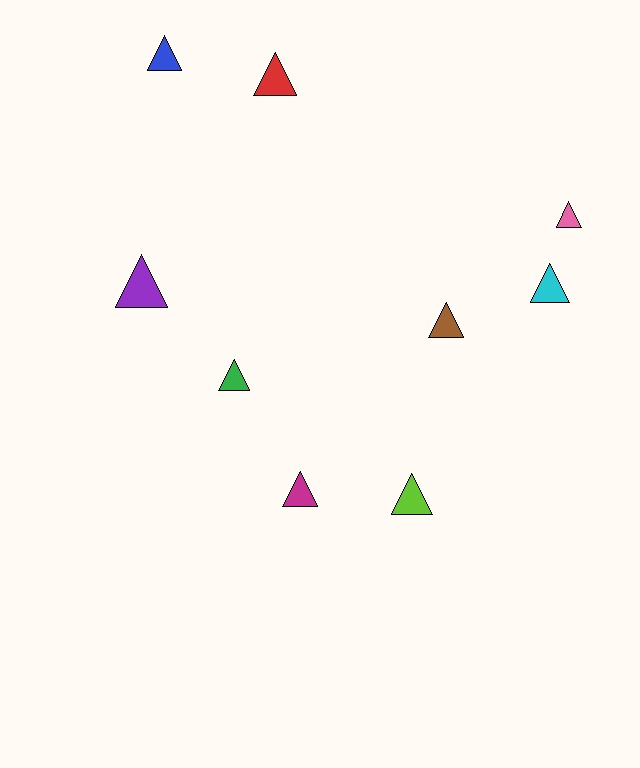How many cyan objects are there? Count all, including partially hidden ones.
There is 1 cyan object.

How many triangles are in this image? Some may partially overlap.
There are 9 triangles.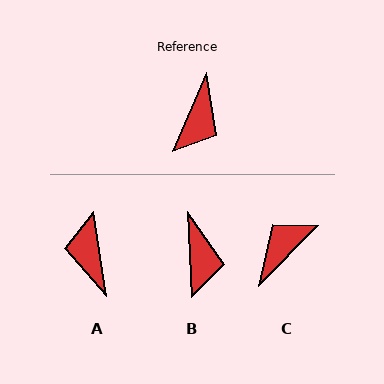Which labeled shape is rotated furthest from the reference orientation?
C, about 158 degrees away.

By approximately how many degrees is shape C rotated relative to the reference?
Approximately 158 degrees counter-clockwise.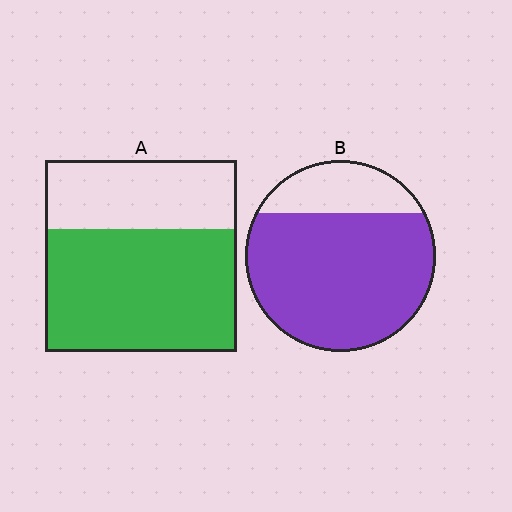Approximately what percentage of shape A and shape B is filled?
A is approximately 65% and B is approximately 80%.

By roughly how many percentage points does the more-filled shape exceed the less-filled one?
By roughly 15 percentage points (B over A).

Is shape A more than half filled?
Yes.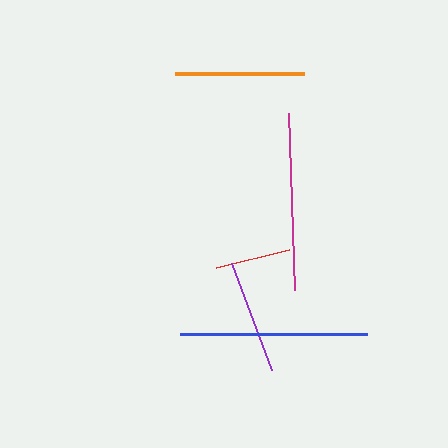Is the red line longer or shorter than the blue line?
The blue line is longer than the red line.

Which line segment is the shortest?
The red line is the shortest at approximately 75 pixels.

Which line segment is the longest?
The blue line is the longest at approximately 187 pixels.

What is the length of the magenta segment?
The magenta segment is approximately 177 pixels long.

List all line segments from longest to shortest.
From longest to shortest: blue, magenta, orange, purple, red.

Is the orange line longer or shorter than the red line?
The orange line is longer than the red line.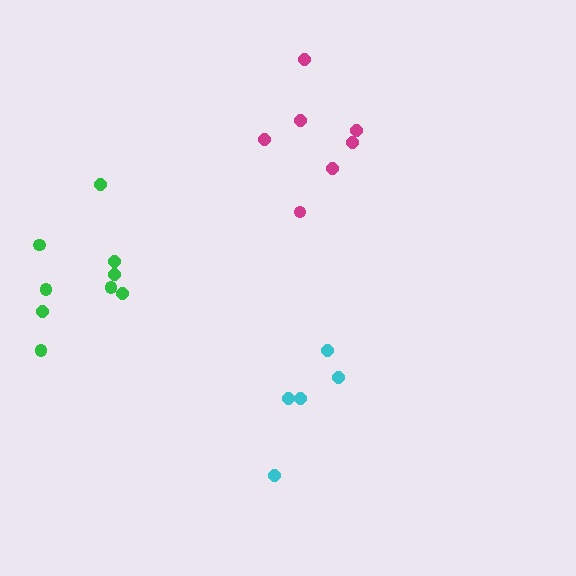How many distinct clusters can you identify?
There are 3 distinct clusters.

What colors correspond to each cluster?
The clusters are colored: cyan, green, magenta.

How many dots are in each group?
Group 1: 5 dots, Group 2: 9 dots, Group 3: 7 dots (21 total).